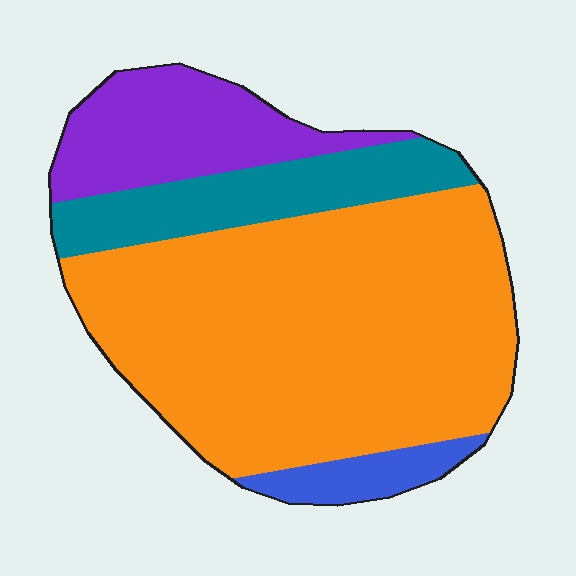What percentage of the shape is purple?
Purple takes up about one sixth (1/6) of the shape.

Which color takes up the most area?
Orange, at roughly 60%.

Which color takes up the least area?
Blue, at roughly 5%.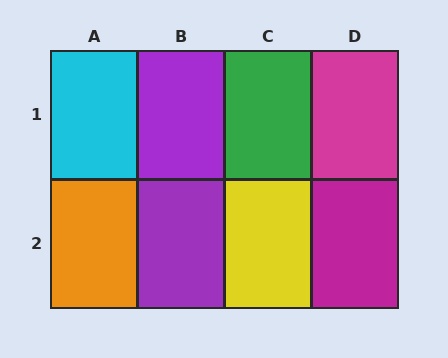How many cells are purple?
2 cells are purple.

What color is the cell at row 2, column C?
Yellow.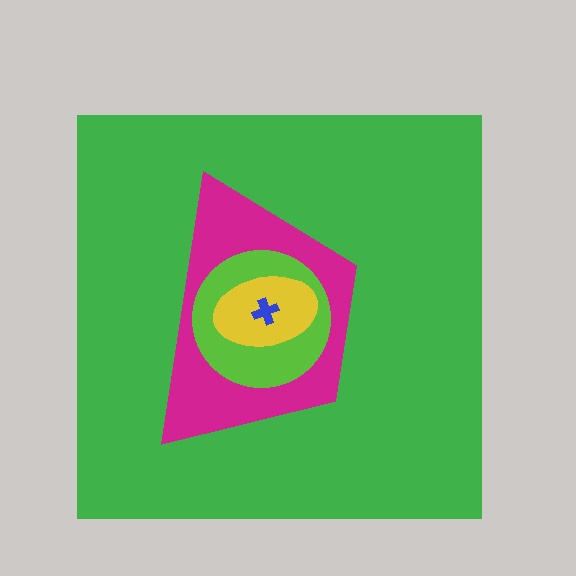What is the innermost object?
The blue cross.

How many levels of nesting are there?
5.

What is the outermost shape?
The green square.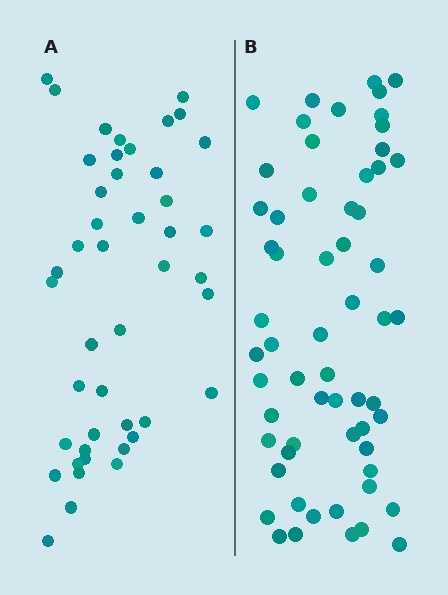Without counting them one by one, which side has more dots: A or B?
Region B (the right region) has more dots.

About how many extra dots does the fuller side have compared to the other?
Region B has approximately 15 more dots than region A.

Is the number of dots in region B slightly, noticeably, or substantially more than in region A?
Region B has noticeably more, but not dramatically so. The ratio is roughly 1.3 to 1.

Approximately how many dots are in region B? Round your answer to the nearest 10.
About 60 dots.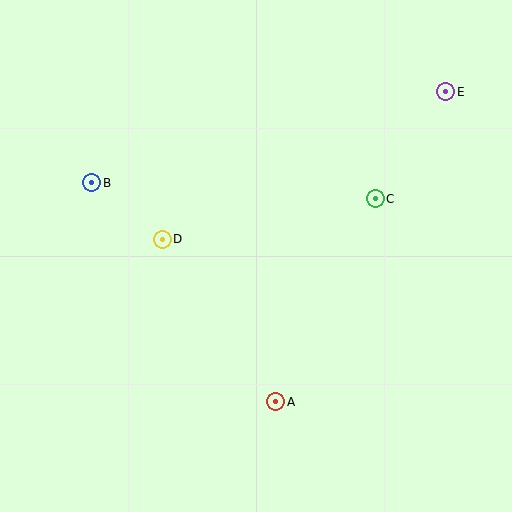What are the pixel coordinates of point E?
Point E is at (446, 92).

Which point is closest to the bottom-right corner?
Point A is closest to the bottom-right corner.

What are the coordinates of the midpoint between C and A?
The midpoint between C and A is at (325, 300).